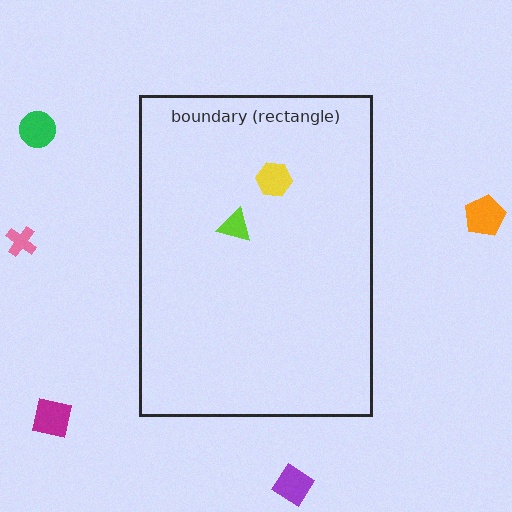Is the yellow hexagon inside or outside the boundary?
Inside.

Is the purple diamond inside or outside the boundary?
Outside.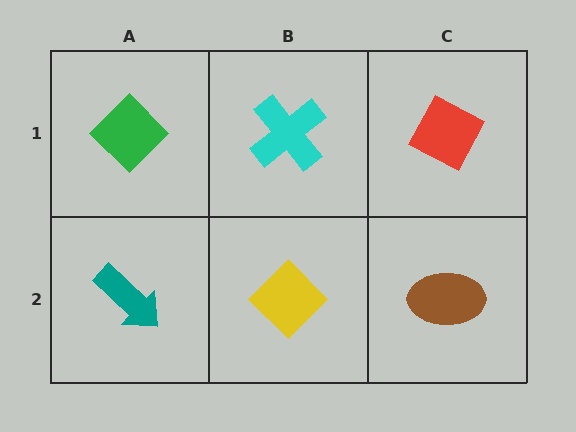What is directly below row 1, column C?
A brown ellipse.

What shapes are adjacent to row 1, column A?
A teal arrow (row 2, column A), a cyan cross (row 1, column B).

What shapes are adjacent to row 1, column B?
A yellow diamond (row 2, column B), a green diamond (row 1, column A), a red diamond (row 1, column C).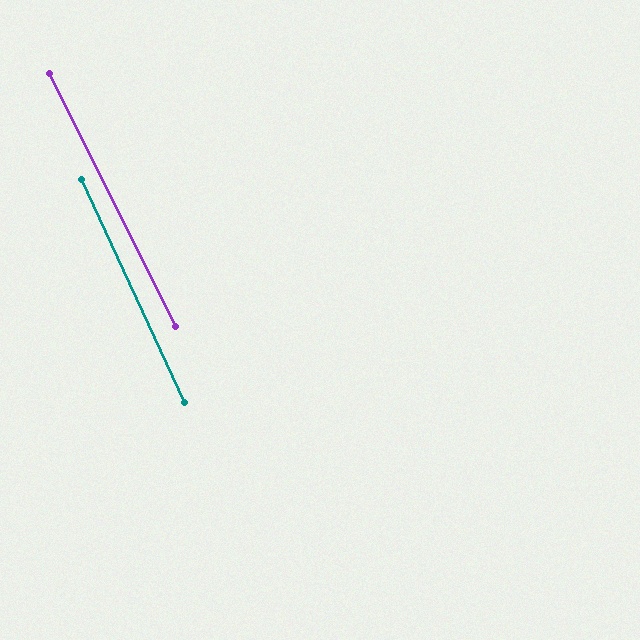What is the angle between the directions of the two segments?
Approximately 2 degrees.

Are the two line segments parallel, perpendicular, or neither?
Parallel — their directions differ by only 1.9°.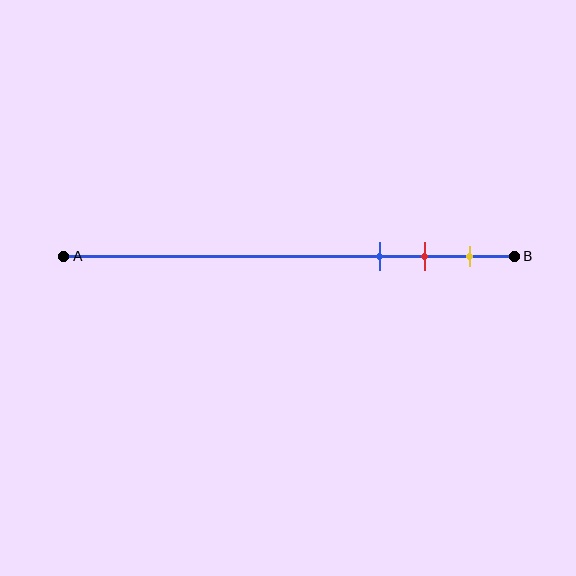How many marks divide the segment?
There are 3 marks dividing the segment.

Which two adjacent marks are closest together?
The red and yellow marks are the closest adjacent pair.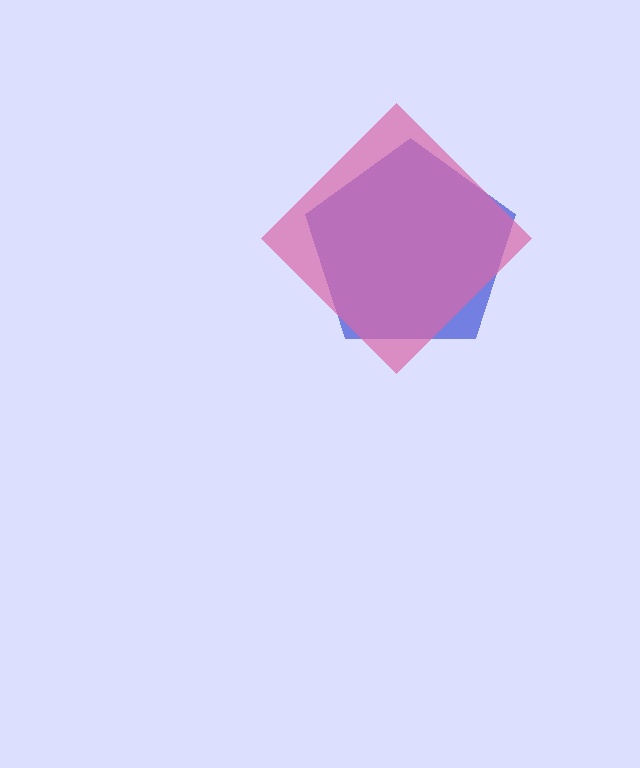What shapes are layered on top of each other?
The layered shapes are: a blue pentagon, a pink diamond.